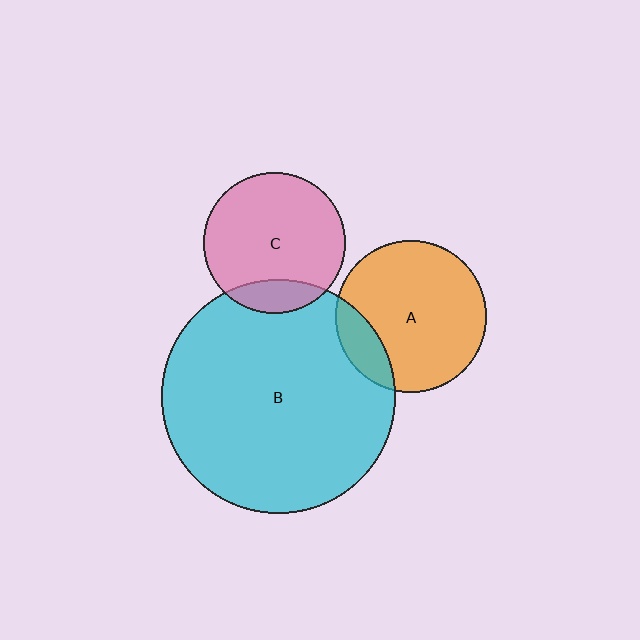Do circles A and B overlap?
Yes.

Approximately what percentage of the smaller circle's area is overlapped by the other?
Approximately 15%.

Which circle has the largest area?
Circle B (cyan).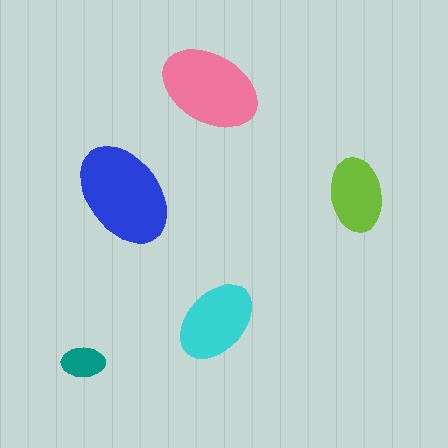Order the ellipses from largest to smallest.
the blue one, the pink one, the cyan one, the lime one, the teal one.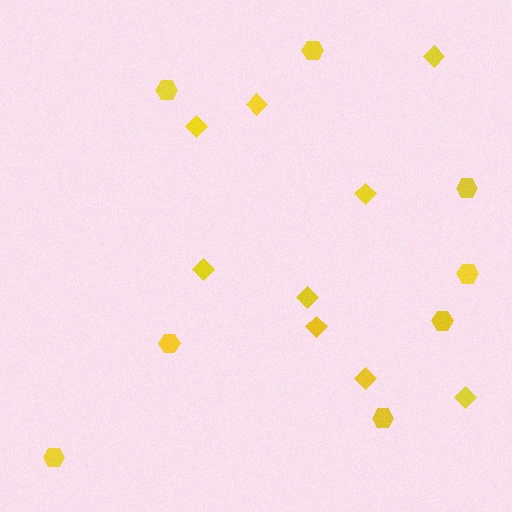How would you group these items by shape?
There are 2 groups: one group of diamonds (9) and one group of hexagons (8).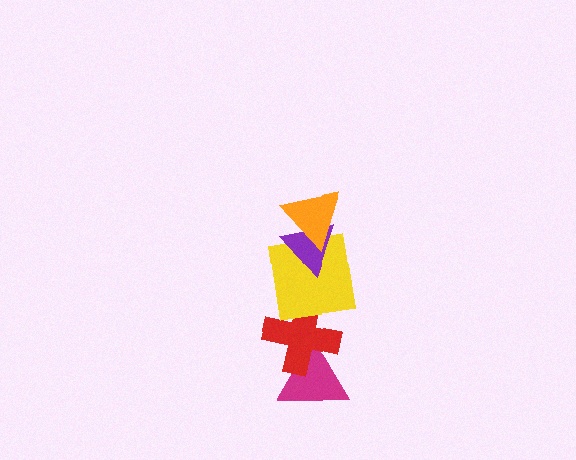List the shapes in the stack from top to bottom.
From top to bottom: the orange triangle, the purple triangle, the yellow square, the red cross, the magenta triangle.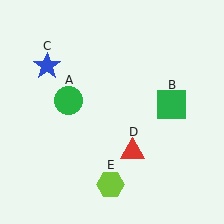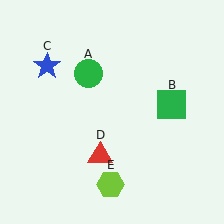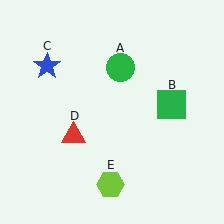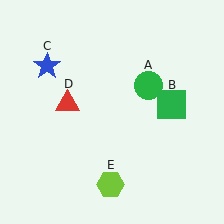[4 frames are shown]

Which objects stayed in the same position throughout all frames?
Green square (object B) and blue star (object C) and lime hexagon (object E) remained stationary.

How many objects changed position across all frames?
2 objects changed position: green circle (object A), red triangle (object D).